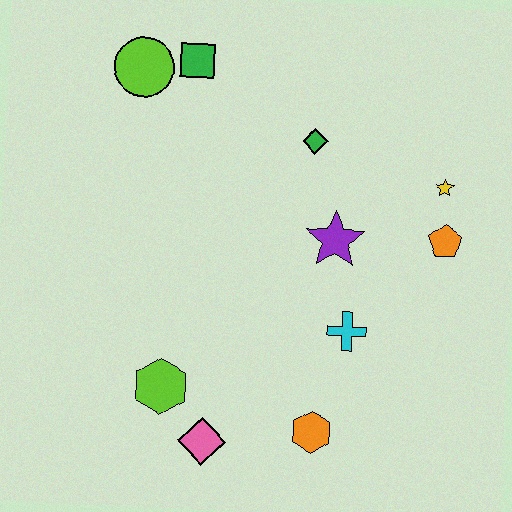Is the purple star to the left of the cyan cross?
Yes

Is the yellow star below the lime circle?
Yes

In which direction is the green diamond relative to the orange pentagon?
The green diamond is to the left of the orange pentagon.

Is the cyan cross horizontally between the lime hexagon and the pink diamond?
No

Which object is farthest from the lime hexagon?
The yellow star is farthest from the lime hexagon.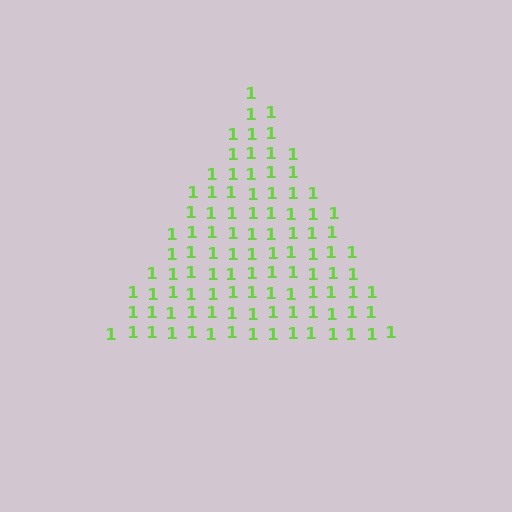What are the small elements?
The small elements are digit 1's.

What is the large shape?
The large shape is a triangle.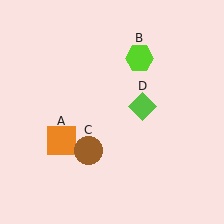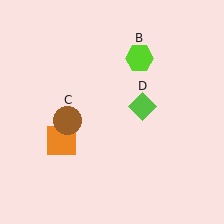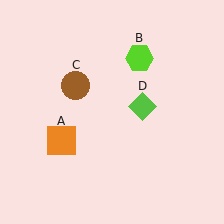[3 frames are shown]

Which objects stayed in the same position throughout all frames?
Orange square (object A) and lime hexagon (object B) and lime diamond (object D) remained stationary.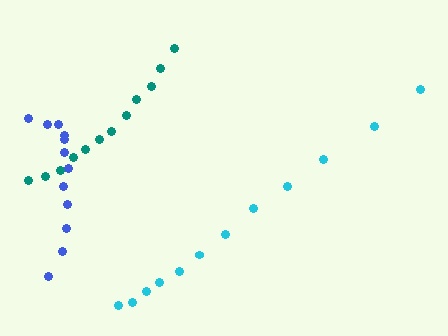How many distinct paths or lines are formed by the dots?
There are 3 distinct paths.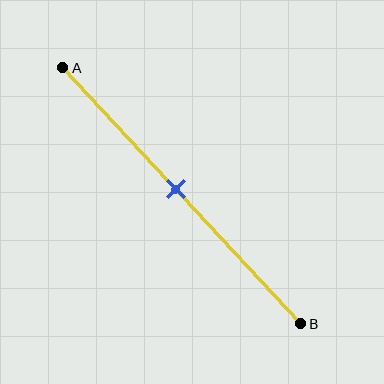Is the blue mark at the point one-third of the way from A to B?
No, the mark is at about 50% from A, not at the 33% one-third point.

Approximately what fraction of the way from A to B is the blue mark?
The blue mark is approximately 50% of the way from A to B.